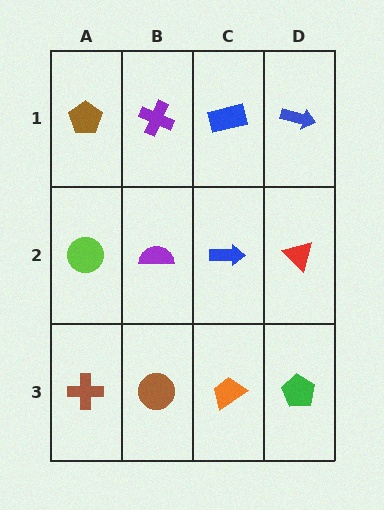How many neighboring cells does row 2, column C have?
4.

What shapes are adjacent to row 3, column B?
A purple semicircle (row 2, column B), a brown cross (row 3, column A), an orange trapezoid (row 3, column C).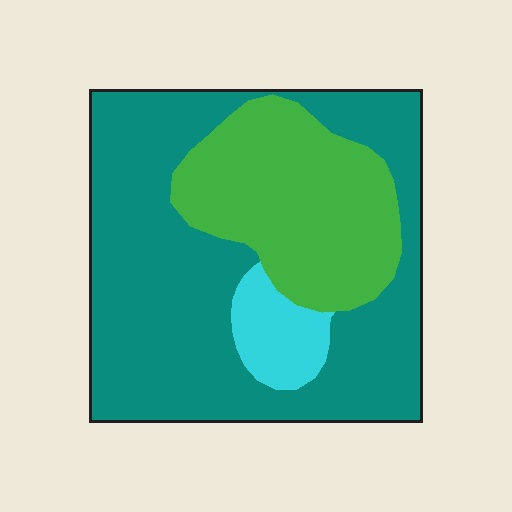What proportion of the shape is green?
Green covers around 30% of the shape.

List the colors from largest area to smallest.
From largest to smallest: teal, green, cyan.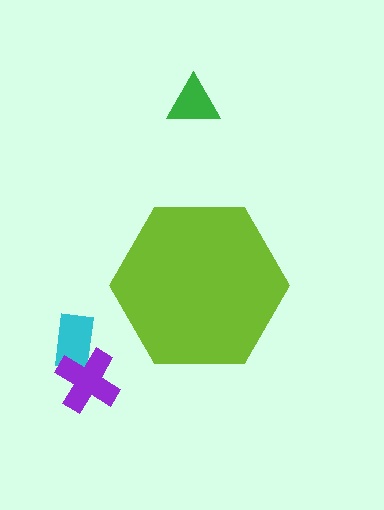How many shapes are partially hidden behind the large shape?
0 shapes are partially hidden.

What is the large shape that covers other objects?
A lime hexagon.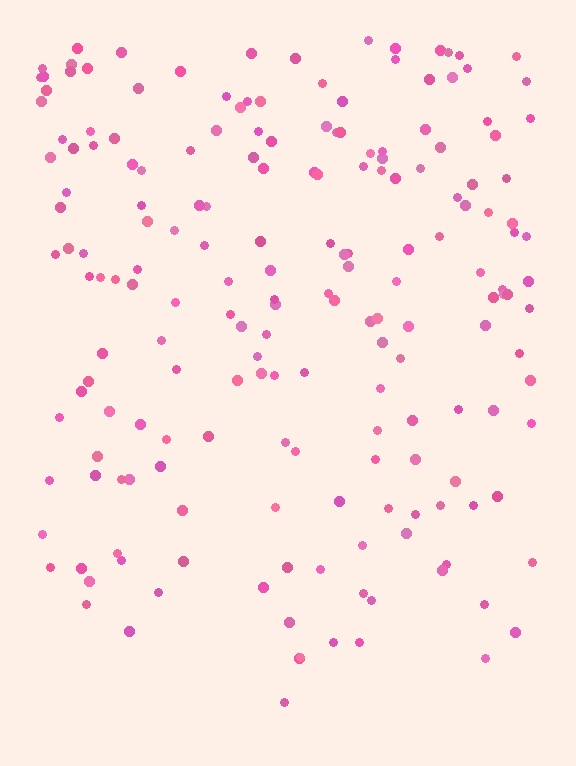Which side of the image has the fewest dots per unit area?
The bottom.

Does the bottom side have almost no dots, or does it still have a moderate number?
Still a moderate number, just noticeably fewer than the top.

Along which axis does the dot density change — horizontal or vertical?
Vertical.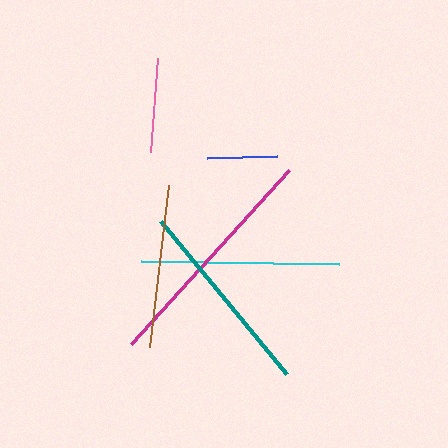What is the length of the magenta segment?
The magenta segment is approximately 234 pixels long.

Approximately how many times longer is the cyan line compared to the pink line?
The cyan line is approximately 2.1 times the length of the pink line.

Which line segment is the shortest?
The blue line is the shortest at approximately 70 pixels.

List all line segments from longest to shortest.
From longest to shortest: magenta, teal, cyan, brown, pink, blue.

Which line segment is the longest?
The magenta line is the longest at approximately 234 pixels.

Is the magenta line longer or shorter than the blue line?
The magenta line is longer than the blue line.